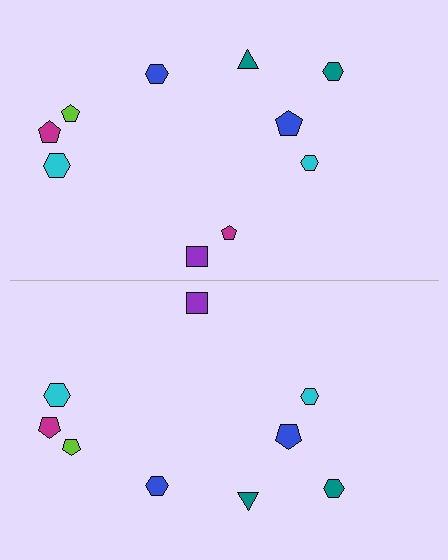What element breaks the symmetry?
A magenta pentagon is missing from the bottom side.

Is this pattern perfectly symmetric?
No, the pattern is not perfectly symmetric. A magenta pentagon is missing from the bottom side.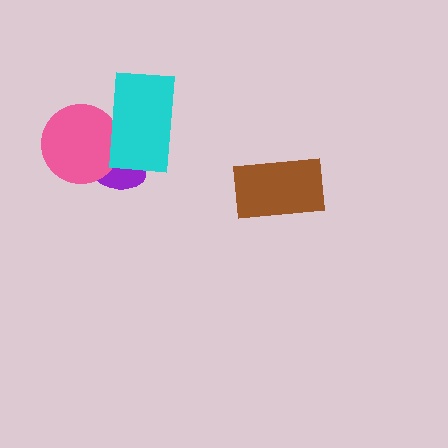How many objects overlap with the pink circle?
2 objects overlap with the pink circle.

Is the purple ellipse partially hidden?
Yes, it is partially covered by another shape.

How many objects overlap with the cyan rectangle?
2 objects overlap with the cyan rectangle.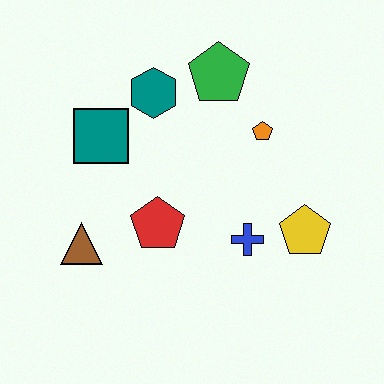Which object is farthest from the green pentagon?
The brown triangle is farthest from the green pentagon.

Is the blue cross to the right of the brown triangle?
Yes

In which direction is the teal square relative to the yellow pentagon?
The teal square is to the left of the yellow pentagon.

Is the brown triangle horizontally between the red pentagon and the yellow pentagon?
No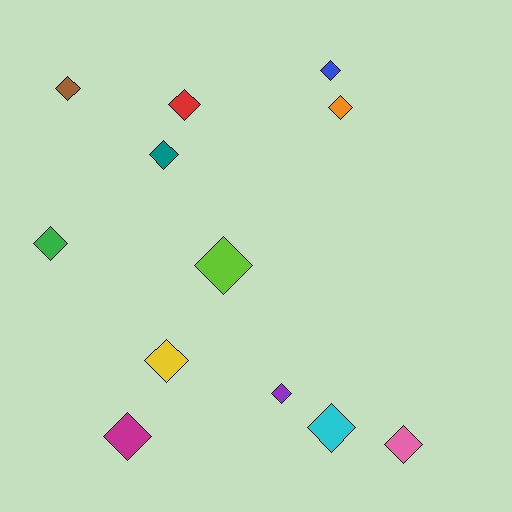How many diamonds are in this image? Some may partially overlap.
There are 12 diamonds.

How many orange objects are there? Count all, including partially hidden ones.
There is 1 orange object.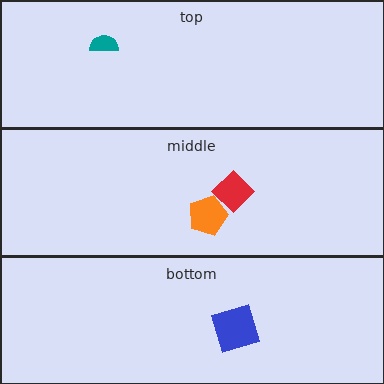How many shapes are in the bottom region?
1.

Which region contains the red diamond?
The middle region.